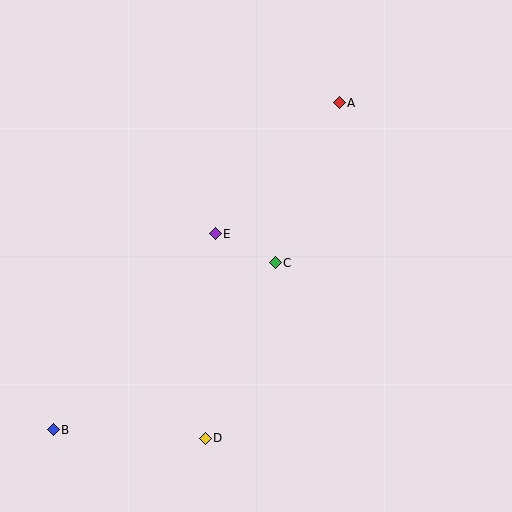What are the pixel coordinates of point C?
Point C is at (275, 263).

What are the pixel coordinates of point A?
Point A is at (339, 103).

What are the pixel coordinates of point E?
Point E is at (215, 234).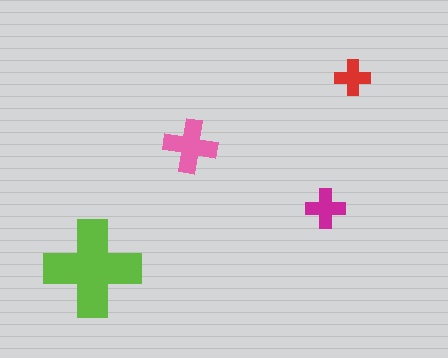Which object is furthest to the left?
The lime cross is leftmost.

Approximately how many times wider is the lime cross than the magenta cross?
About 2.5 times wider.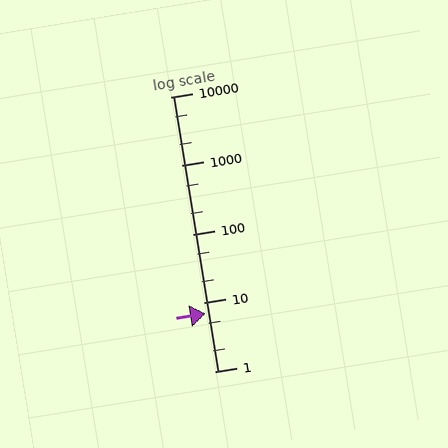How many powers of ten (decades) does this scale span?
The scale spans 4 decades, from 1 to 10000.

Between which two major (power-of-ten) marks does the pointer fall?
The pointer is between 1 and 10.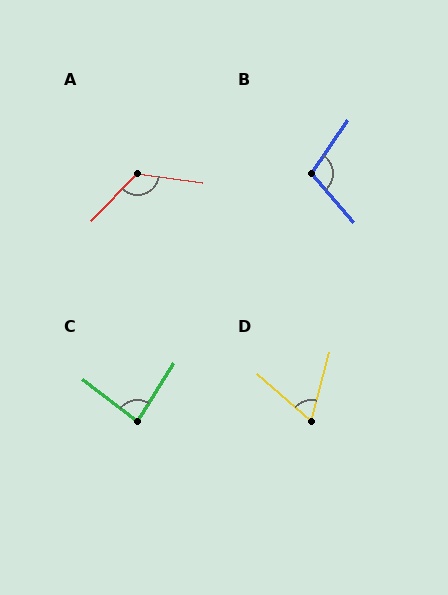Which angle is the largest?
A, at approximately 126 degrees.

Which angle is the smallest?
D, at approximately 64 degrees.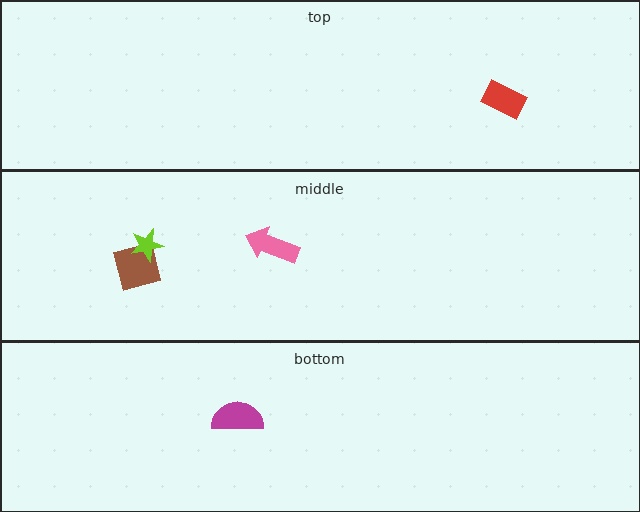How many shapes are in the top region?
1.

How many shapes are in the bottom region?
1.